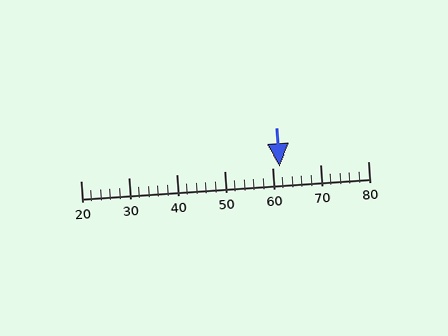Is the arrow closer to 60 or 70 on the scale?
The arrow is closer to 60.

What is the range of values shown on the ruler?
The ruler shows values from 20 to 80.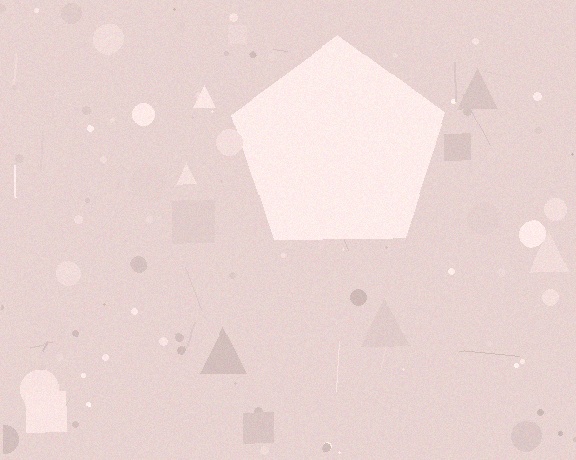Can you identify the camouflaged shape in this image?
The camouflaged shape is a pentagon.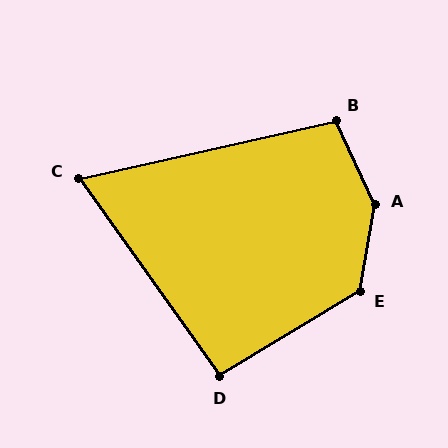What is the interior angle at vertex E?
Approximately 131 degrees (obtuse).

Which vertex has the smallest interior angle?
C, at approximately 67 degrees.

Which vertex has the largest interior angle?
A, at approximately 145 degrees.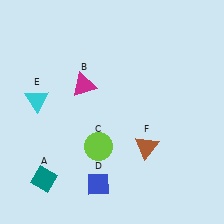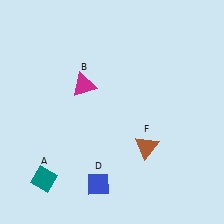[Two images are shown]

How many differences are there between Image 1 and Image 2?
There are 2 differences between the two images.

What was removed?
The cyan triangle (E), the lime circle (C) were removed in Image 2.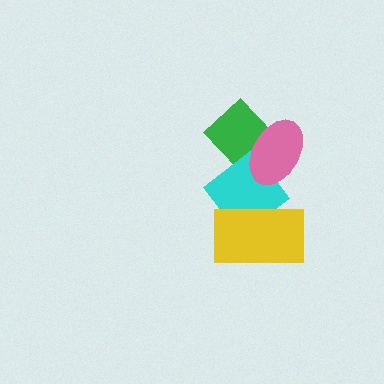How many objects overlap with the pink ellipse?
2 objects overlap with the pink ellipse.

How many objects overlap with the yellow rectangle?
1 object overlaps with the yellow rectangle.